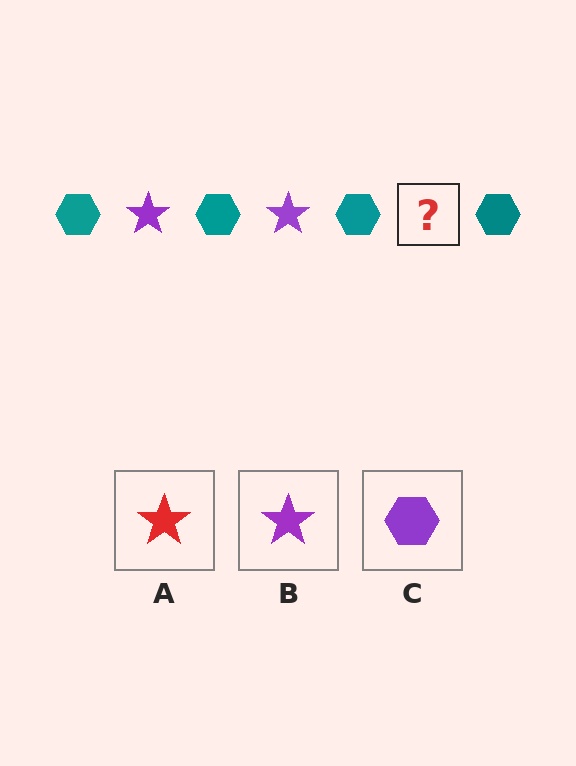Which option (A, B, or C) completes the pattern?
B.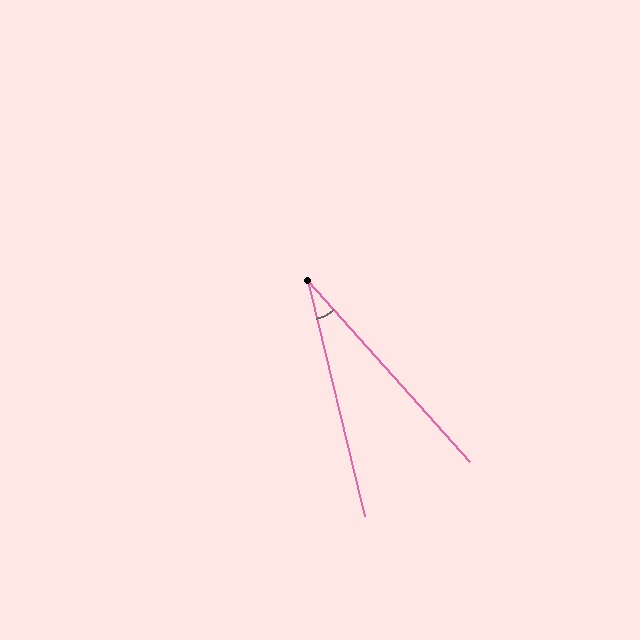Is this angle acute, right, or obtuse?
It is acute.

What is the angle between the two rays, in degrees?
Approximately 28 degrees.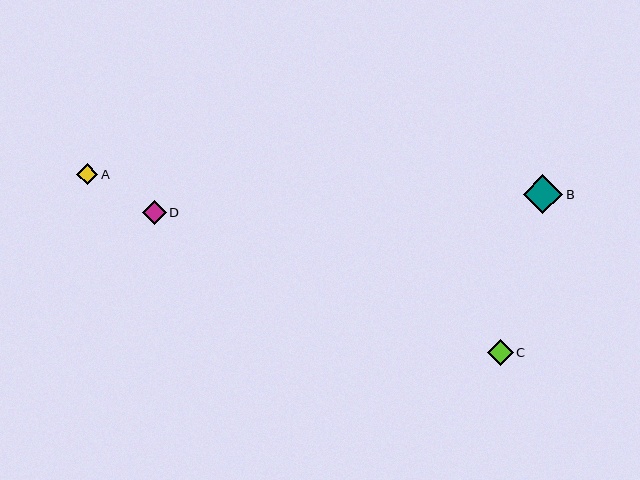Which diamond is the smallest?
Diamond A is the smallest with a size of approximately 21 pixels.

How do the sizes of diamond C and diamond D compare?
Diamond C and diamond D are approximately the same size.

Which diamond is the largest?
Diamond B is the largest with a size of approximately 40 pixels.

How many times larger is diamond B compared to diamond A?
Diamond B is approximately 1.9 times the size of diamond A.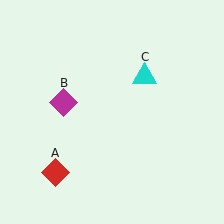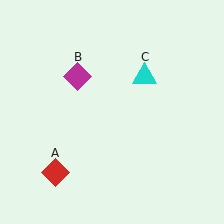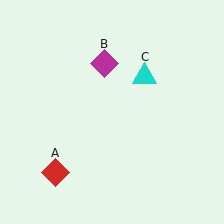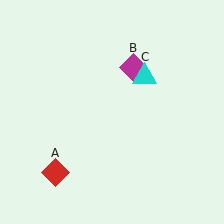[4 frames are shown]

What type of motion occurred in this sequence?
The magenta diamond (object B) rotated clockwise around the center of the scene.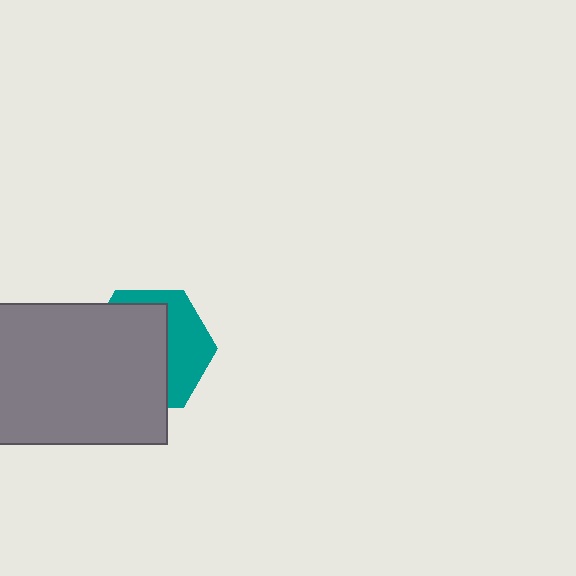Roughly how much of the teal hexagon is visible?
A small part of it is visible (roughly 39%).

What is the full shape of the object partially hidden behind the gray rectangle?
The partially hidden object is a teal hexagon.